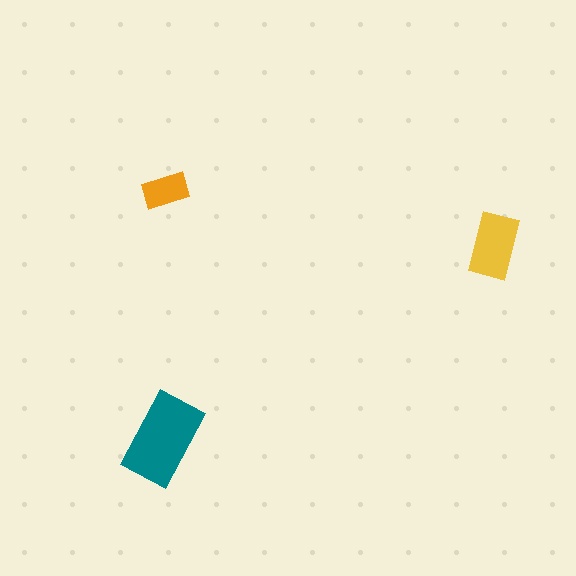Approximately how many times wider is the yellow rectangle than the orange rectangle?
About 1.5 times wider.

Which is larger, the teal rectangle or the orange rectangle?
The teal one.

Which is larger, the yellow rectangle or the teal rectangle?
The teal one.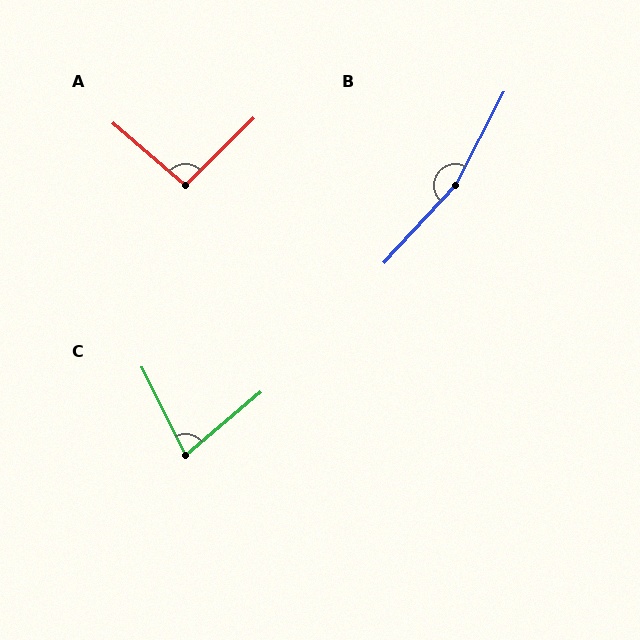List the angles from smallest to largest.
C (76°), A (95°), B (165°).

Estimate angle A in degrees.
Approximately 95 degrees.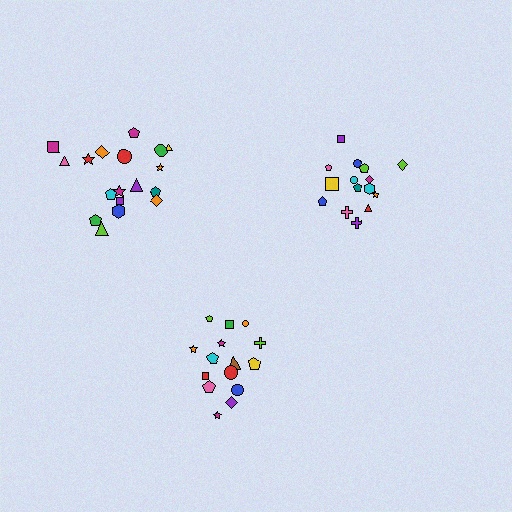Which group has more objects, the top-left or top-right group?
The top-left group.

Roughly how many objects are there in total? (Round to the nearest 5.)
Roughly 50 objects in total.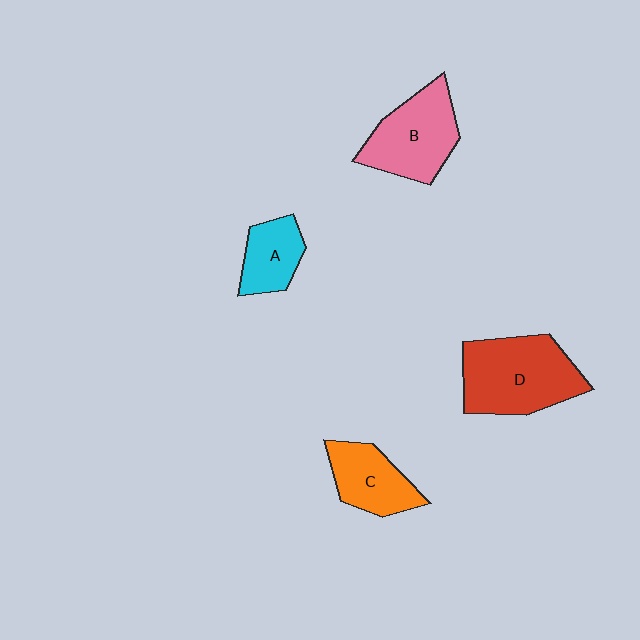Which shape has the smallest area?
Shape A (cyan).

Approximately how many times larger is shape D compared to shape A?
Approximately 2.1 times.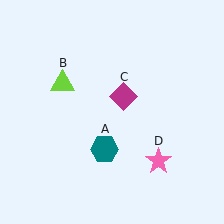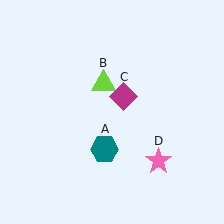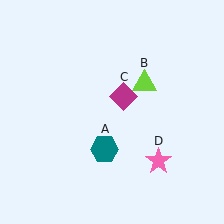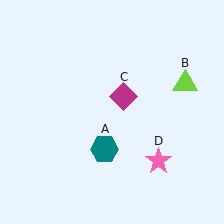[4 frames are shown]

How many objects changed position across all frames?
1 object changed position: lime triangle (object B).